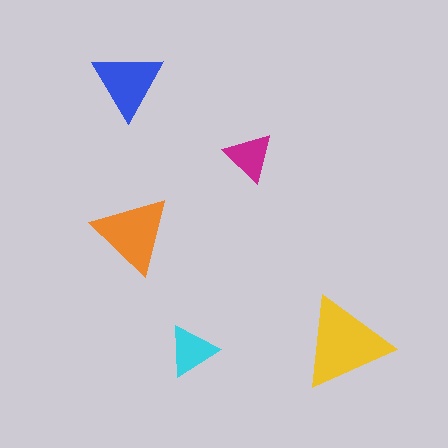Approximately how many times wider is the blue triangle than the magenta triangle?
About 1.5 times wider.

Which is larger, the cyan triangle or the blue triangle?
The blue one.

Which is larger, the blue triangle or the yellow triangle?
The yellow one.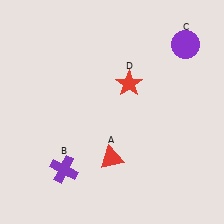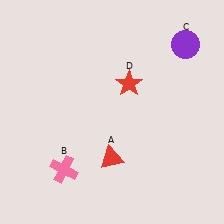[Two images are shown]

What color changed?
The cross (B) changed from purple in Image 1 to pink in Image 2.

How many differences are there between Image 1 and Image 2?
There is 1 difference between the two images.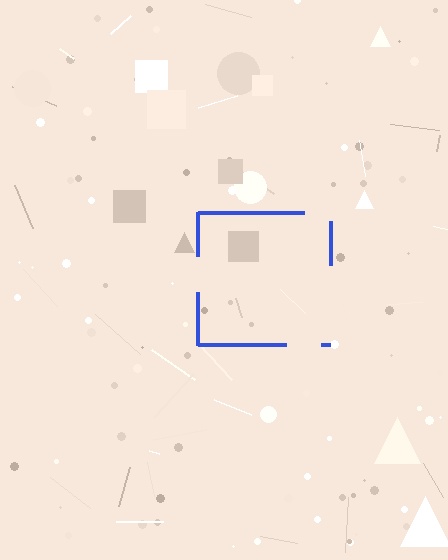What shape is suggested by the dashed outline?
The dashed outline suggests a square.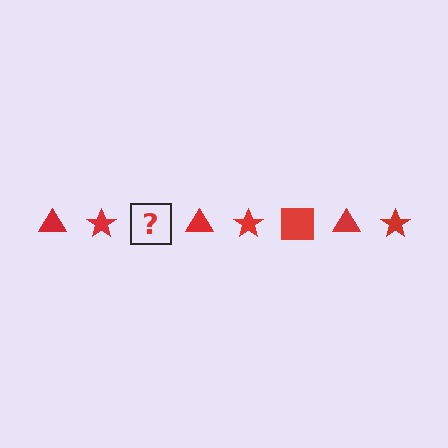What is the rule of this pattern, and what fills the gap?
The rule is that the pattern cycles through triangle, star, square shapes in red. The gap should be filled with a red square.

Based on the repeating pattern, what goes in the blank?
The blank should be a red square.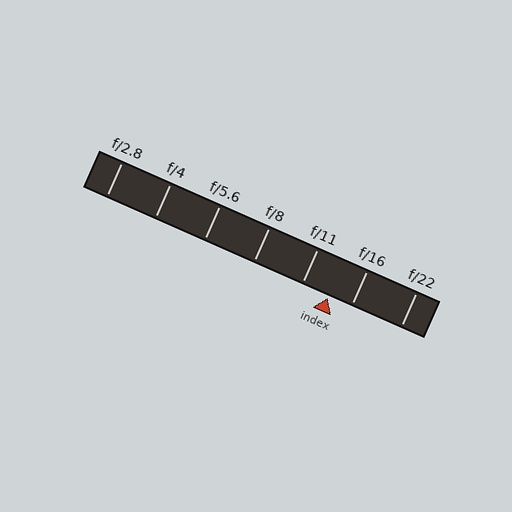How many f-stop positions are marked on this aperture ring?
There are 7 f-stop positions marked.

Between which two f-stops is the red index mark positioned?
The index mark is between f/11 and f/16.